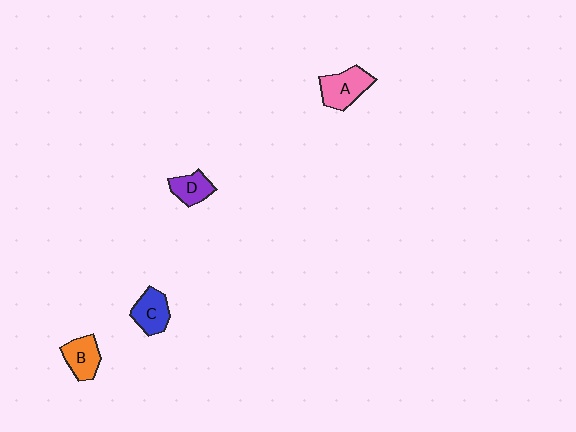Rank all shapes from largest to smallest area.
From largest to smallest: A (pink), C (blue), B (orange), D (purple).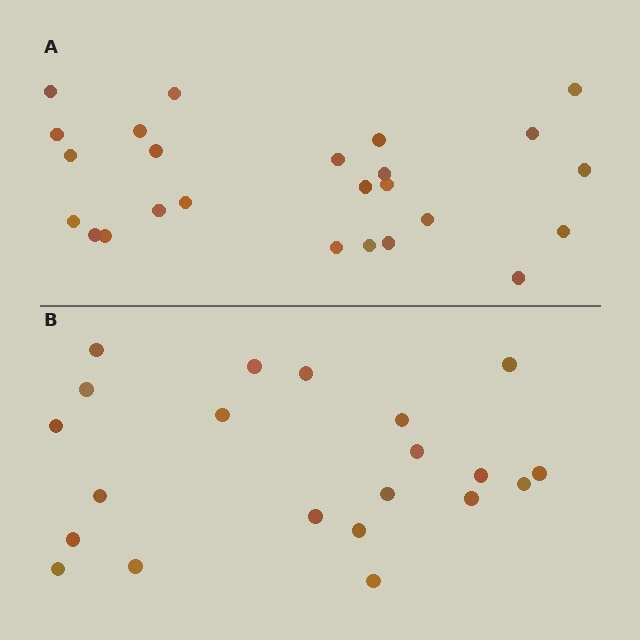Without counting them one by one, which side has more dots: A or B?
Region A (the top region) has more dots.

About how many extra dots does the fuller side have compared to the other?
Region A has about 4 more dots than region B.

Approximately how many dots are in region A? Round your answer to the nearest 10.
About 20 dots. (The exact count is 25, which rounds to 20.)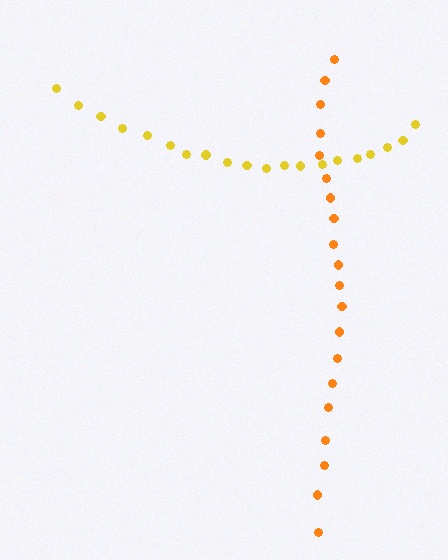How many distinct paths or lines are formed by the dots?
There are 2 distinct paths.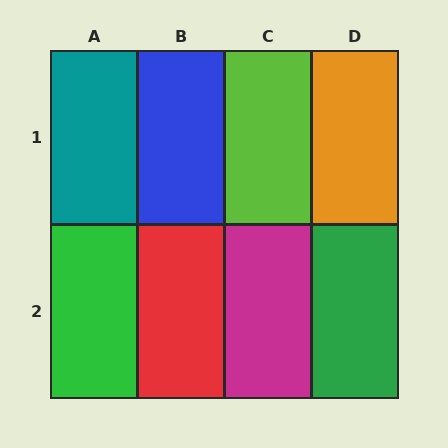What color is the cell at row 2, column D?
Green.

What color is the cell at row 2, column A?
Green.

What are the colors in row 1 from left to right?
Teal, blue, lime, orange.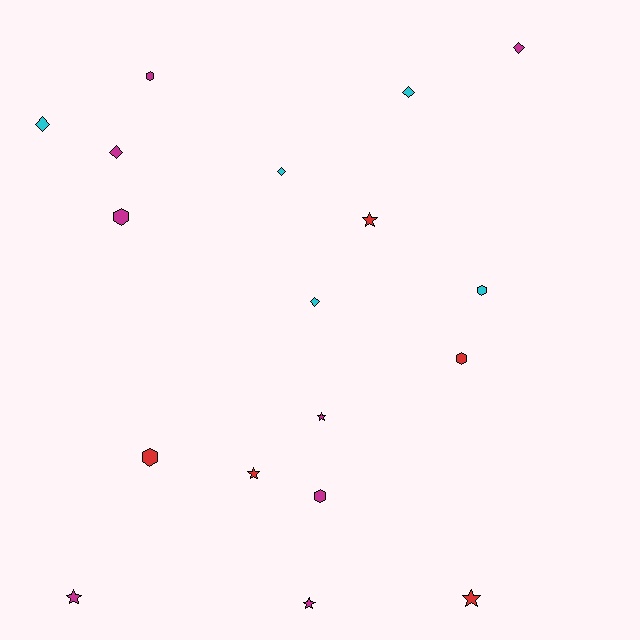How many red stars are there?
There are 3 red stars.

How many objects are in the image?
There are 18 objects.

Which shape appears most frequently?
Diamond, with 6 objects.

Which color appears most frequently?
Magenta, with 8 objects.